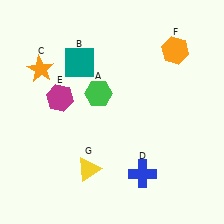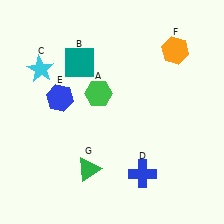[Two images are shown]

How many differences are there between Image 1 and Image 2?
There are 3 differences between the two images.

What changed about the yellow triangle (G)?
In Image 1, G is yellow. In Image 2, it changed to green.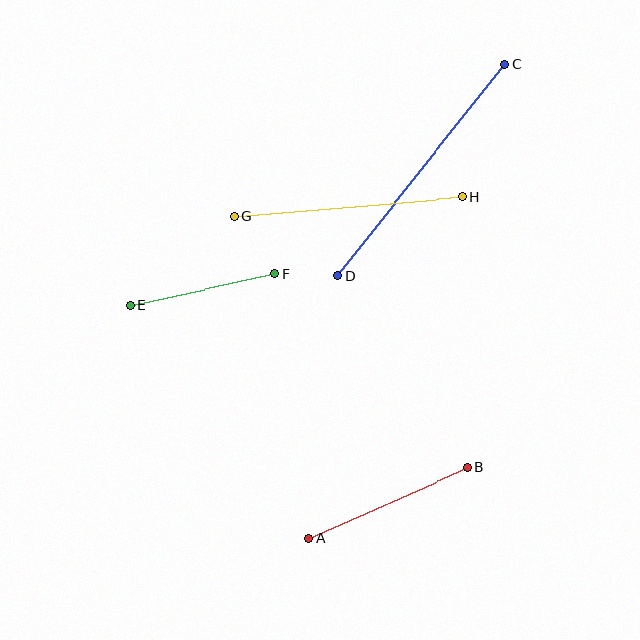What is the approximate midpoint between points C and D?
The midpoint is at approximately (421, 170) pixels.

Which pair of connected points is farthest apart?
Points C and D are farthest apart.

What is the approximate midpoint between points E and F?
The midpoint is at approximately (202, 289) pixels.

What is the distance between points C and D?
The distance is approximately 269 pixels.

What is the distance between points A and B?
The distance is approximately 173 pixels.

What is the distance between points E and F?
The distance is approximately 148 pixels.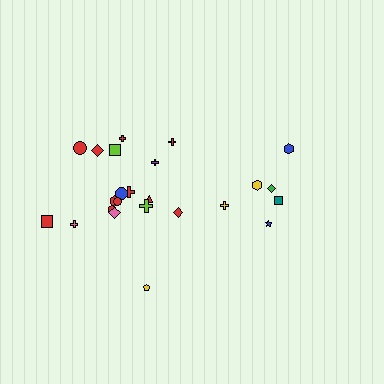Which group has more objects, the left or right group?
The left group.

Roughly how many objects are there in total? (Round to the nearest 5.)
Roughly 25 objects in total.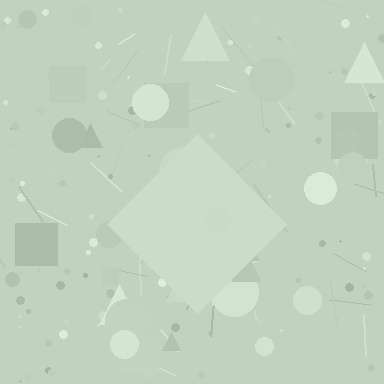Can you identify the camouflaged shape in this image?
The camouflaged shape is a diamond.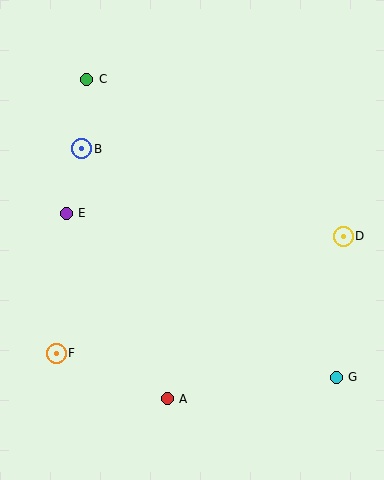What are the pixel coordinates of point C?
Point C is at (87, 79).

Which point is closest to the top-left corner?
Point C is closest to the top-left corner.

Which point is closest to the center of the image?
Point E at (66, 213) is closest to the center.